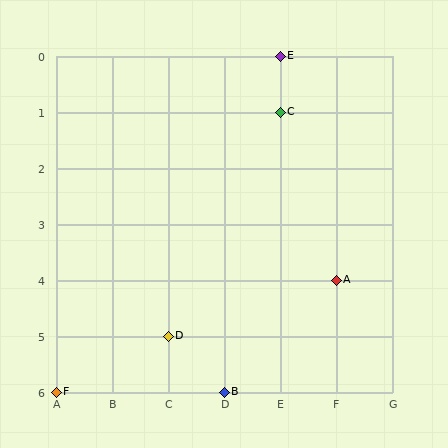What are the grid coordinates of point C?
Point C is at grid coordinates (E, 1).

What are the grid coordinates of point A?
Point A is at grid coordinates (F, 4).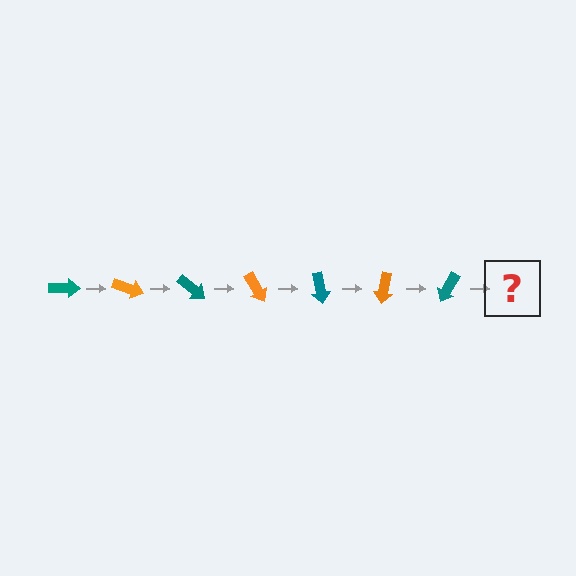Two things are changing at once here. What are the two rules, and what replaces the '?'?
The two rules are that it rotates 20 degrees each step and the color cycles through teal and orange. The '?' should be an orange arrow, rotated 140 degrees from the start.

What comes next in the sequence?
The next element should be an orange arrow, rotated 140 degrees from the start.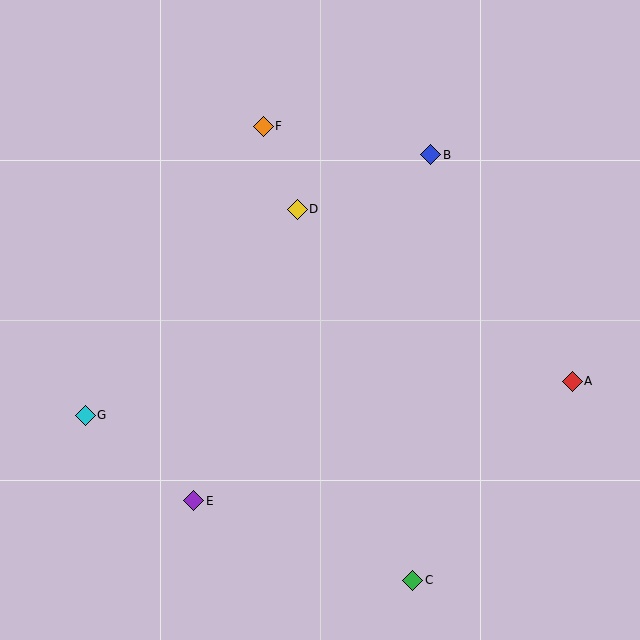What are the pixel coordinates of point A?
Point A is at (572, 381).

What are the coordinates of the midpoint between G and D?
The midpoint between G and D is at (191, 312).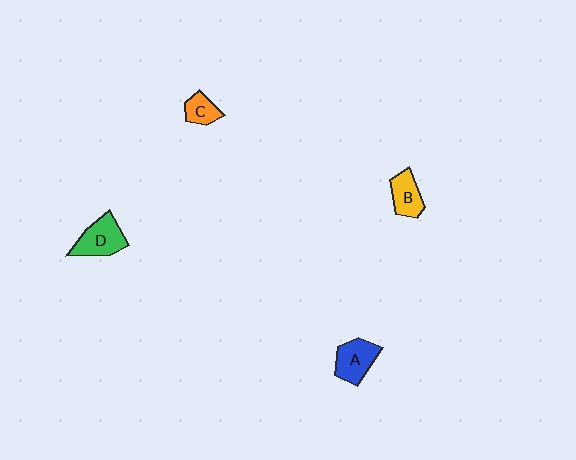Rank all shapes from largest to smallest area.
From largest to smallest: D (green), A (blue), B (yellow), C (orange).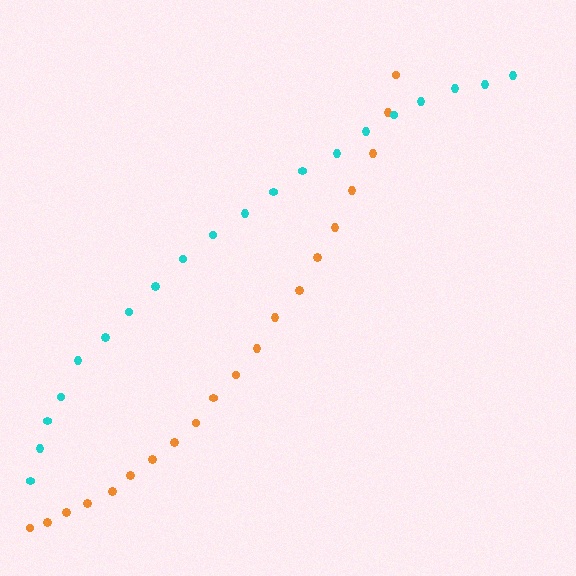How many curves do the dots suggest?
There are 2 distinct paths.